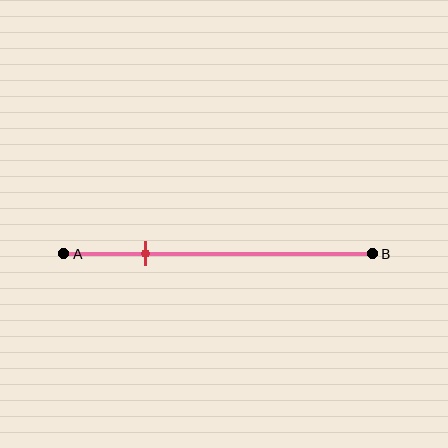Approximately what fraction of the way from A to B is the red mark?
The red mark is approximately 25% of the way from A to B.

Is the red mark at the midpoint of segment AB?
No, the mark is at about 25% from A, not at the 50% midpoint.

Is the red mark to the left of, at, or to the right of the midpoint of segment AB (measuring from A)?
The red mark is to the left of the midpoint of segment AB.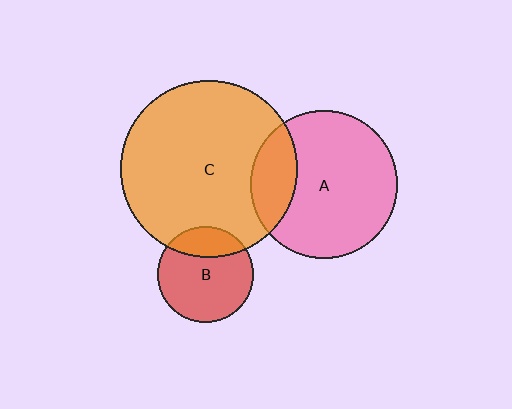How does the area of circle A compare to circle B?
Approximately 2.4 times.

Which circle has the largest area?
Circle C (orange).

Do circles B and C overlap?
Yes.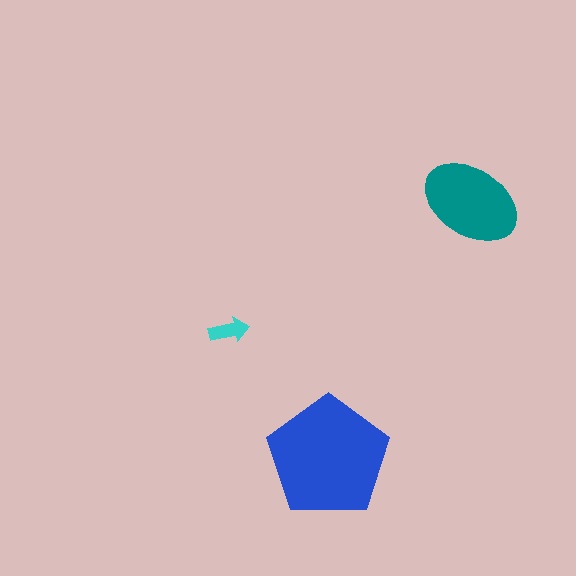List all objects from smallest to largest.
The cyan arrow, the teal ellipse, the blue pentagon.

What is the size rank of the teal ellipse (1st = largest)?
2nd.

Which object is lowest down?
The blue pentagon is bottommost.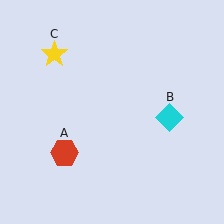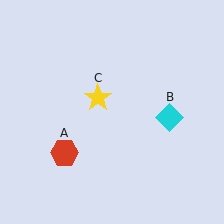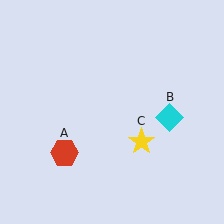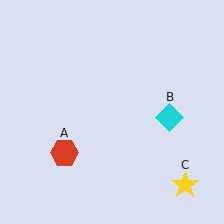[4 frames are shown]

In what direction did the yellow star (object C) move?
The yellow star (object C) moved down and to the right.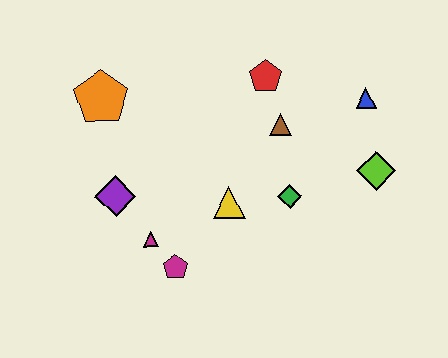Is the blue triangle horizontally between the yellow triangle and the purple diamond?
No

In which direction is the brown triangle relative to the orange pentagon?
The brown triangle is to the right of the orange pentagon.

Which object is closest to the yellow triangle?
The green diamond is closest to the yellow triangle.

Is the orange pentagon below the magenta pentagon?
No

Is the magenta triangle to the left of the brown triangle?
Yes